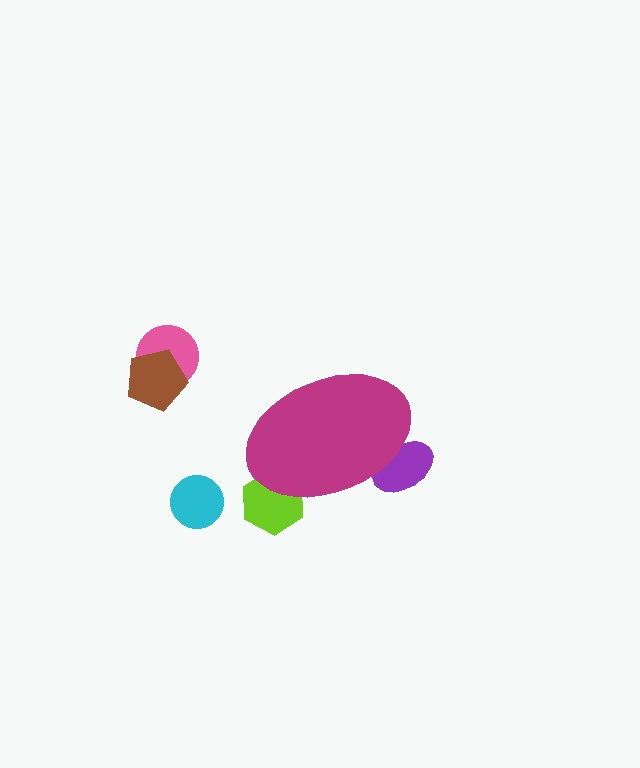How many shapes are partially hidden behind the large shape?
2 shapes are partially hidden.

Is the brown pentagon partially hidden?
No, the brown pentagon is fully visible.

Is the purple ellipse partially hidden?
Yes, the purple ellipse is partially hidden behind the magenta ellipse.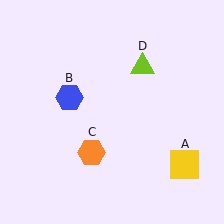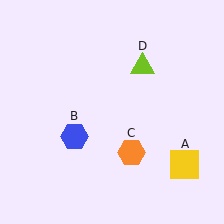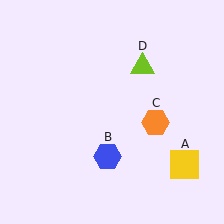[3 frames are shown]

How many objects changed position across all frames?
2 objects changed position: blue hexagon (object B), orange hexagon (object C).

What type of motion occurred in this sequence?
The blue hexagon (object B), orange hexagon (object C) rotated counterclockwise around the center of the scene.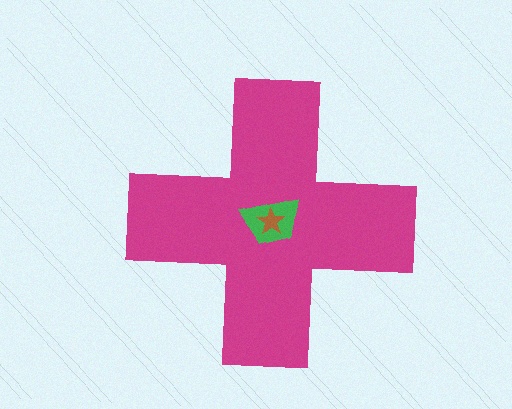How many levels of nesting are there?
3.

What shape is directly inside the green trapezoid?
The brown star.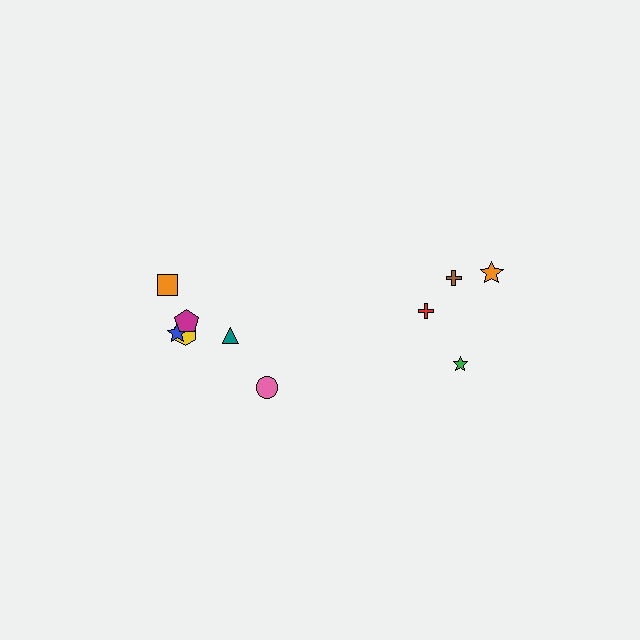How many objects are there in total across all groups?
There are 10 objects.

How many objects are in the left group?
There are 6 objects.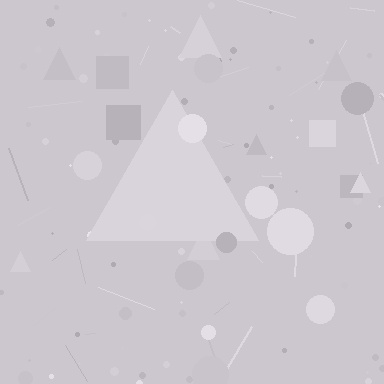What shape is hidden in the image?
A triangle is hidden in the image.